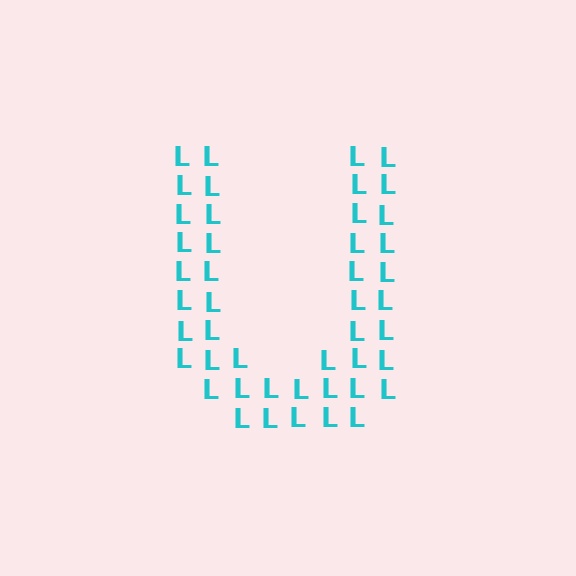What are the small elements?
The small elements are letter L's.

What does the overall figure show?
The overall figure shows the letter U.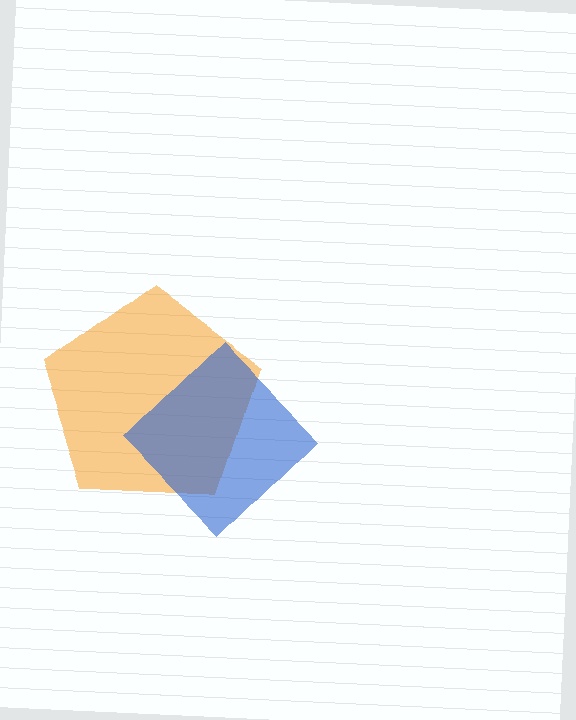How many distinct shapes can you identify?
There are 2 distinct shapes: an orange pentagon, a blue diamond.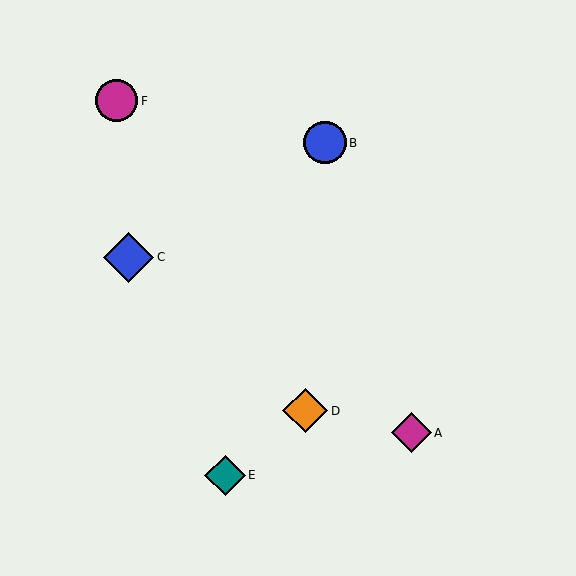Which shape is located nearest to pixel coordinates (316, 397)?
The orange diamond (labeled D) at (305, 411) is nearest to that location.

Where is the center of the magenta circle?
The center of the magenta circle is at (117, 101).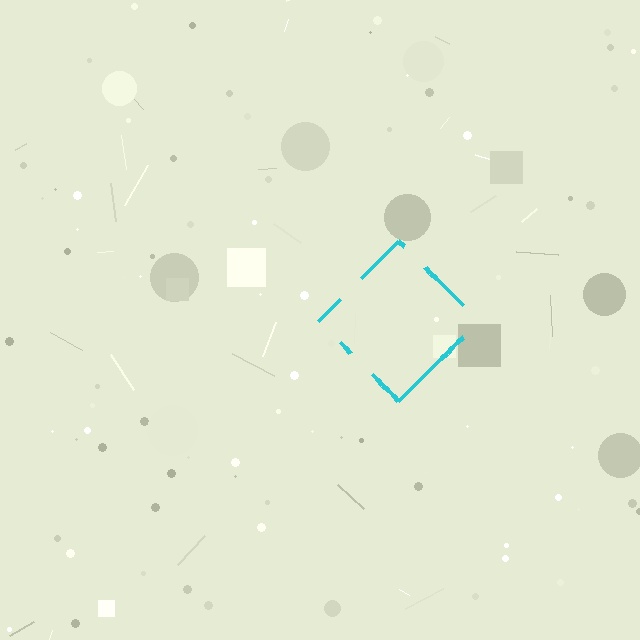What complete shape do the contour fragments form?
The contour fragments form a diamond.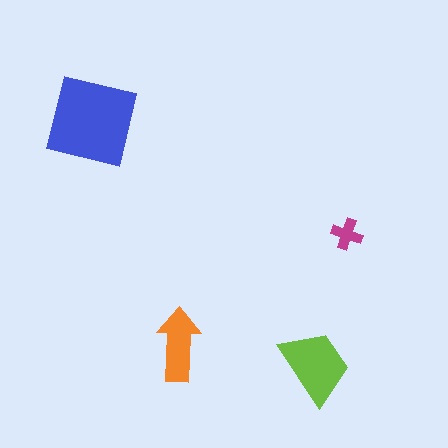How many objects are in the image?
There are 4 objects in the image.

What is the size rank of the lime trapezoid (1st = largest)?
2nd.